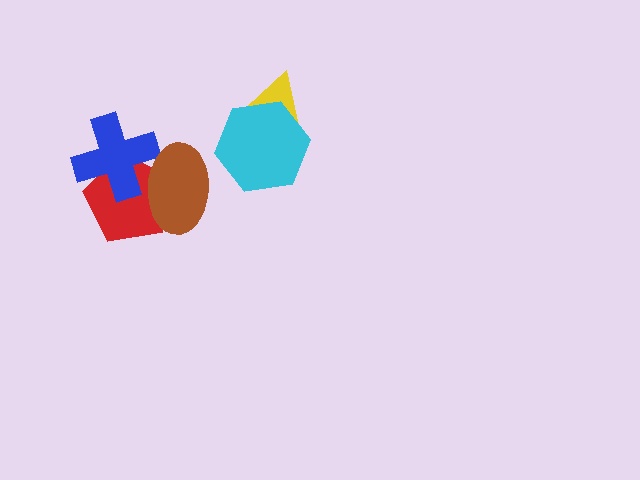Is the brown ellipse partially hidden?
No, no other shape covers it.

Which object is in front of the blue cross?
The brown ellipse is in front of the blue cross.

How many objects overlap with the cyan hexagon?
1 object overlaps with the cyan hexagon.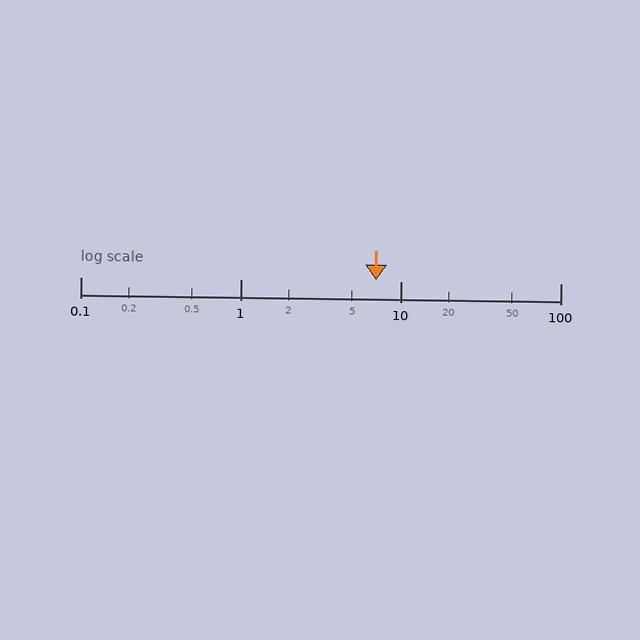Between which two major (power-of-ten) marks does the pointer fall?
The pointer is between 1 and 10.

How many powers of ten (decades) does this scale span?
The scale spans 3 decades, from 0.1 to 100.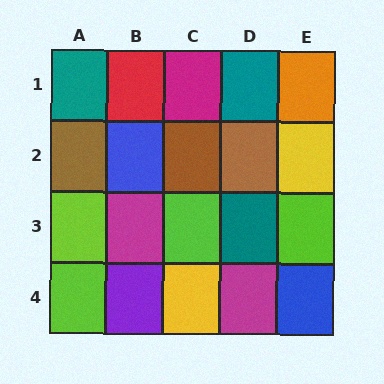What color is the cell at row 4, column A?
Lime.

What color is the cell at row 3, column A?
Lime.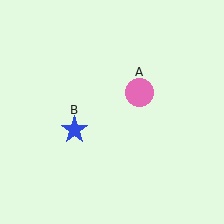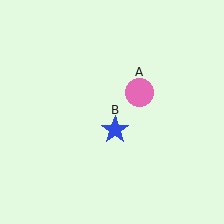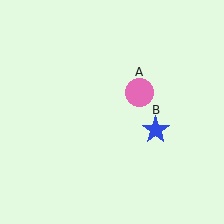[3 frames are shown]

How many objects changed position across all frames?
1 object changed position: blue star (object B).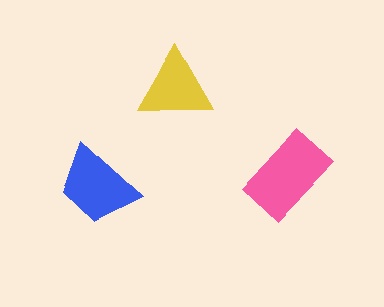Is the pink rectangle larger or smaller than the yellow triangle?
Larger.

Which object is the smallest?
The yellow triangle.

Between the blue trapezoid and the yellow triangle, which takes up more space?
The blue trapezoid.